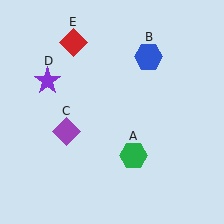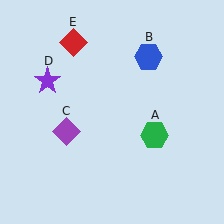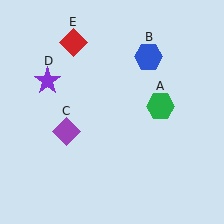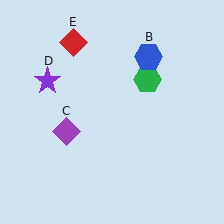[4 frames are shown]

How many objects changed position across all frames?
1 object changed position: green hexagon (object A).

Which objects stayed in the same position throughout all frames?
Blue hexagon (object B) and purple diamond (object C) and purple star (object D) and red diamond (object E) remained stationary.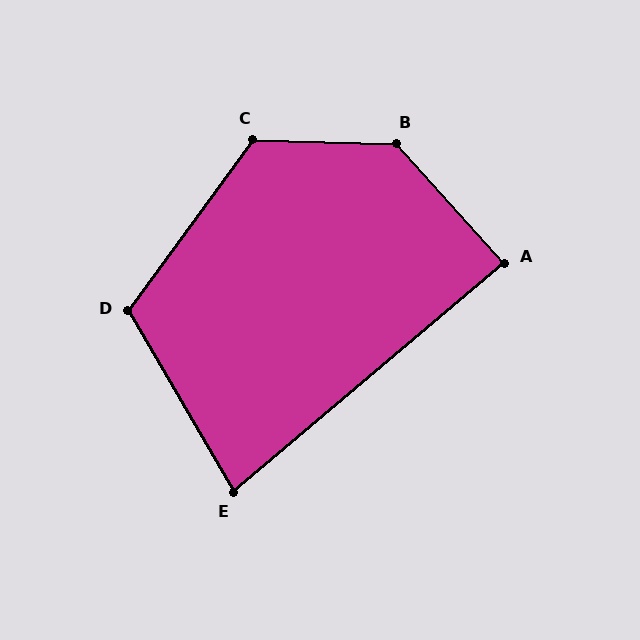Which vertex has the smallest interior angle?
E, at approximately 80 degrees.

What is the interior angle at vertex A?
Approximately 88 degrees (approximately right).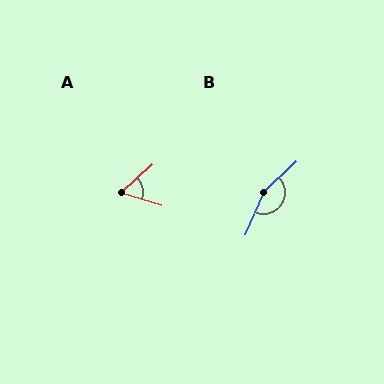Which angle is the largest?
B, at approximately 156 degrees.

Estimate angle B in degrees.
Approximately 156 degrees.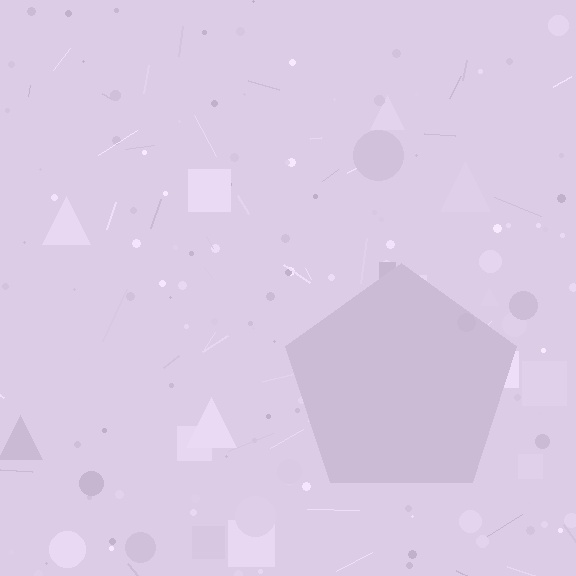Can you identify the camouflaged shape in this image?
The camouflaged shape is a pentagon.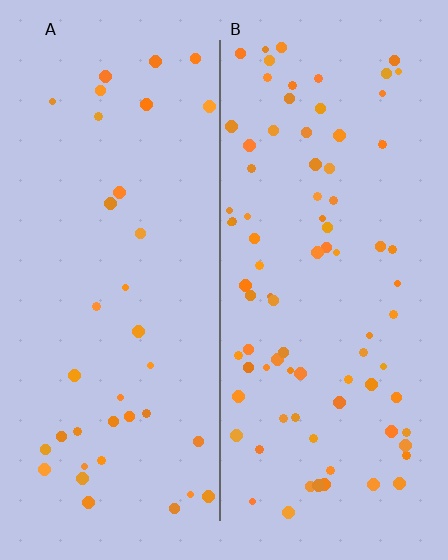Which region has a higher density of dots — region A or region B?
B (the right).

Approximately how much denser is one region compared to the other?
Approximately 2.3× — region B over region A.